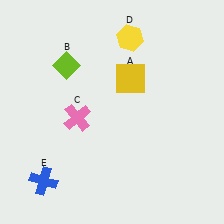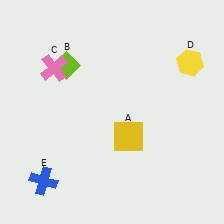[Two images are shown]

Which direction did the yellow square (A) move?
The yellow square (A) moved down.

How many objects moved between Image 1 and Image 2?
3 objects moved between the two images.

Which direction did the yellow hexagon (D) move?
The yellow hexagon (D) moved right.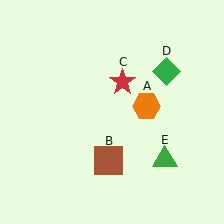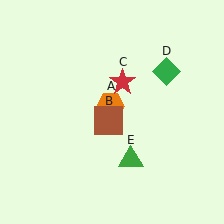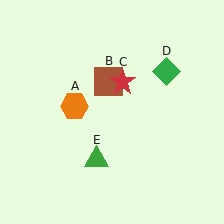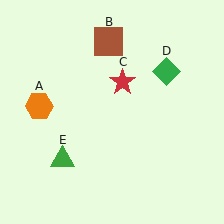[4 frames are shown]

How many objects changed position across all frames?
3 objects changed position: orange hexagon (object A), brown square (object B), green triangle (object E).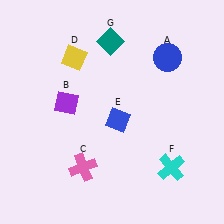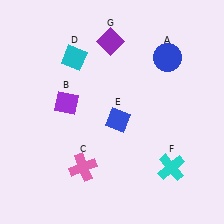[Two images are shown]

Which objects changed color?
D changed from yellow to cyan. G changed from teal to purple.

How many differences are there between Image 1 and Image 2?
There are 2 differences between the two images.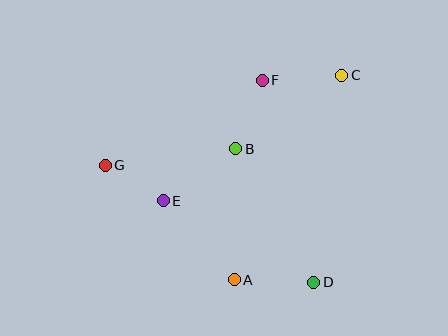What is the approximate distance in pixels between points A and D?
The distance between A and D is approximately 80 pixels.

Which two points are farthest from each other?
Points C and G are farthest from each other.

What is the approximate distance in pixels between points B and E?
The distance between B and E is approximately 89 pixels.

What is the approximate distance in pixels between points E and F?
The distance between E and F is approximately 156 pixels.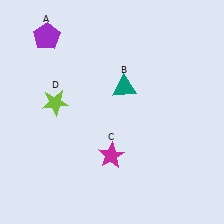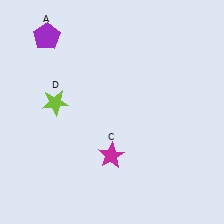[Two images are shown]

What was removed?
The teal triangle (B) was removed in Image 2.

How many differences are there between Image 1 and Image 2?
There is 1 difference between the two images.